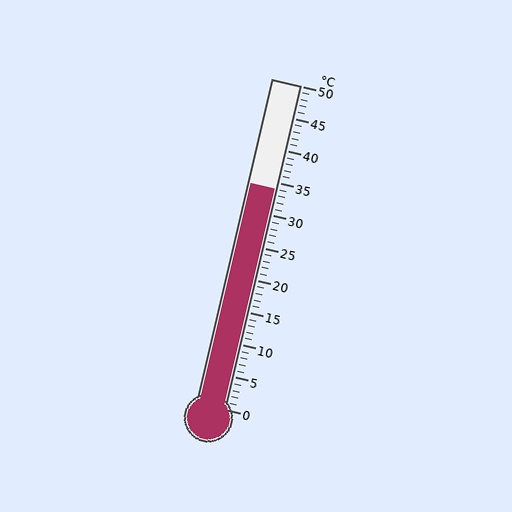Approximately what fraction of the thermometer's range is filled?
The thermometer is filled to approximately 70% of its range.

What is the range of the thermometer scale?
The thermometer scale ranges from 0°C to 50°C.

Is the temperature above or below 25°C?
The temperature is above 25°C.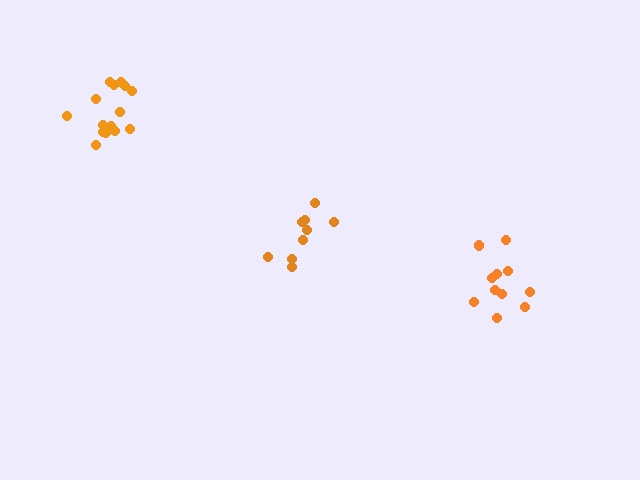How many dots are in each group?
Group 1: 9 dots, Group 2: 15 dots, Group 3: 12 dots (36 total).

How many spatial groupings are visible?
There are 3 spatial groupings.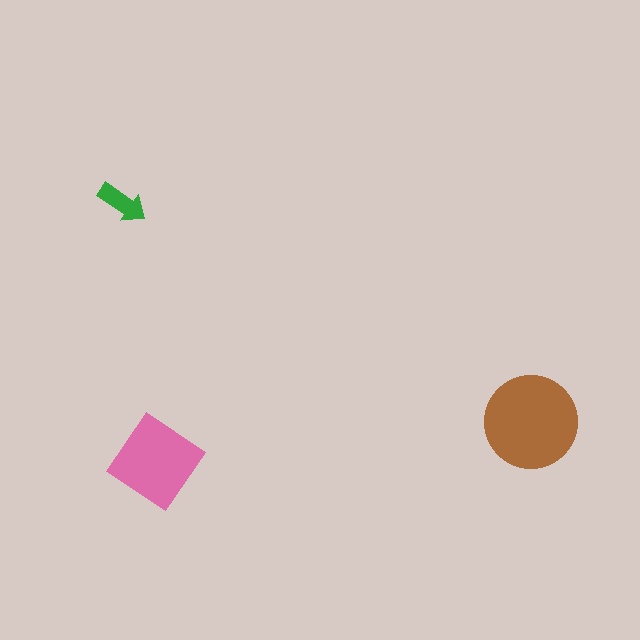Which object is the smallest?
The green arrow.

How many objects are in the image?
There are 3 objects in the image.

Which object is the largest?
The brown circle.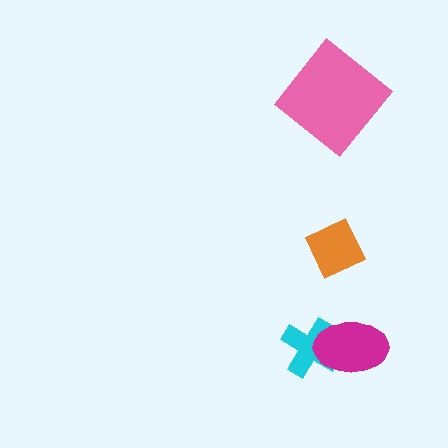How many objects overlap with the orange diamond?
0 objects overlap with the orange diamond.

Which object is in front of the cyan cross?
The magenta ellipse is in front of the cyan cross.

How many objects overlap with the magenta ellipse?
1 object overlaps with the magenta ellipse.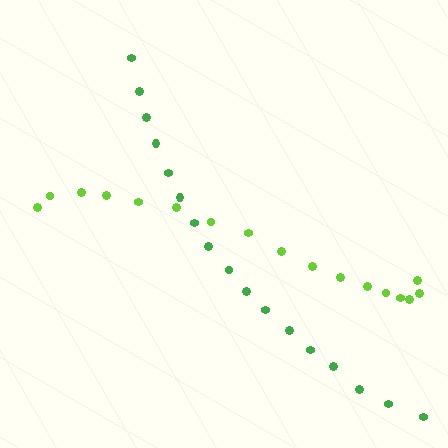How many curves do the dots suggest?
There are 2 distinct paths.